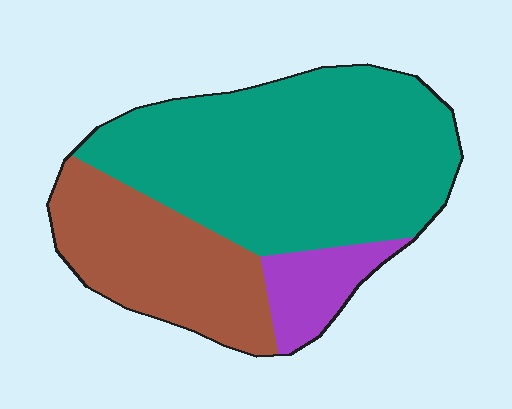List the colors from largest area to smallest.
From largest to smallest: teal, brown, purple.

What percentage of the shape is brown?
Brown covers 29% of the shape.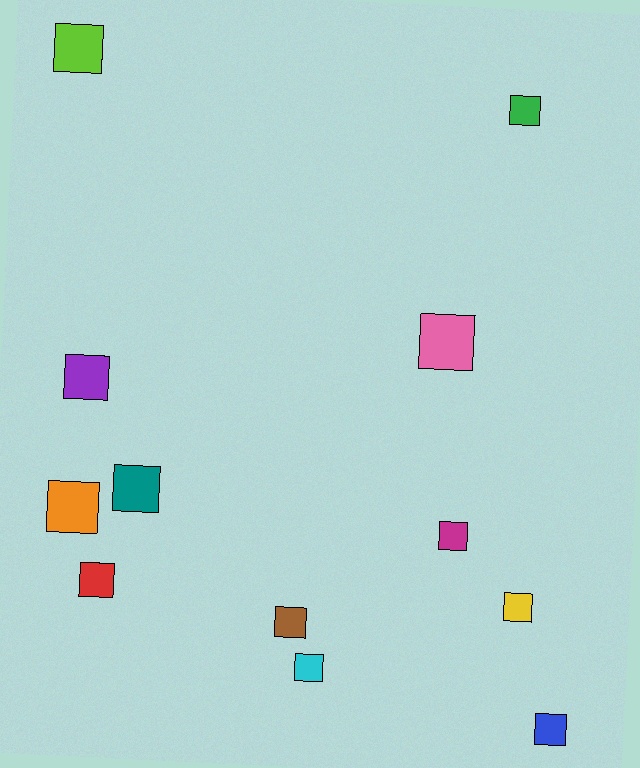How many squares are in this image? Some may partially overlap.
There are 12 squares.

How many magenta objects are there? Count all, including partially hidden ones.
There is 1 magenta object.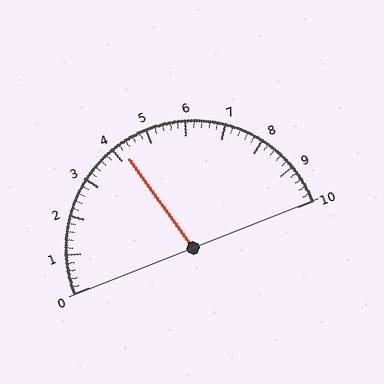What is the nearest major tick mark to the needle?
The nearest major tick mark is 4.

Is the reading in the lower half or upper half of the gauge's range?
The reading is in the lower half of the range (0 to 10).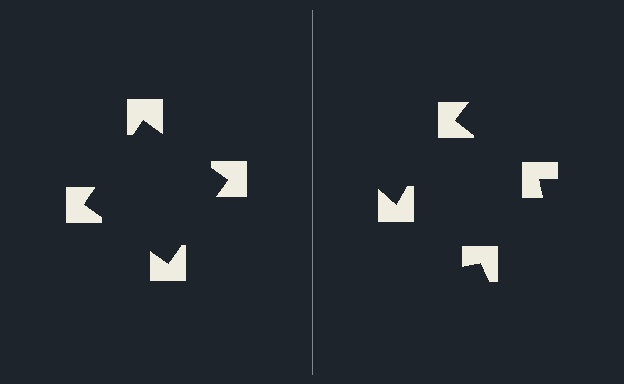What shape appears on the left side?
An illusory square.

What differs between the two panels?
The notched squares are positioned identically on both sides; only the wedge orientations differ. On the left they align to a square; on the right they are misaligned.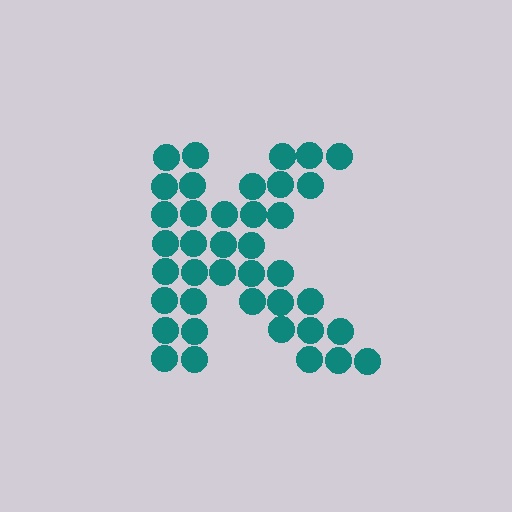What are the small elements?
The small elements are circles.